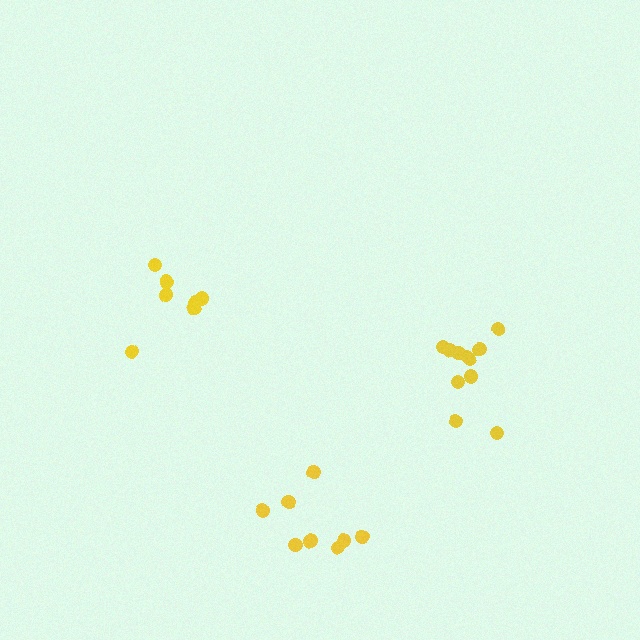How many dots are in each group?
Group 1: 8 dots, Group 2: 11 dots, Group 3: 8 dots (27 total).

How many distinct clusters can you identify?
There are 3 distinct clusters.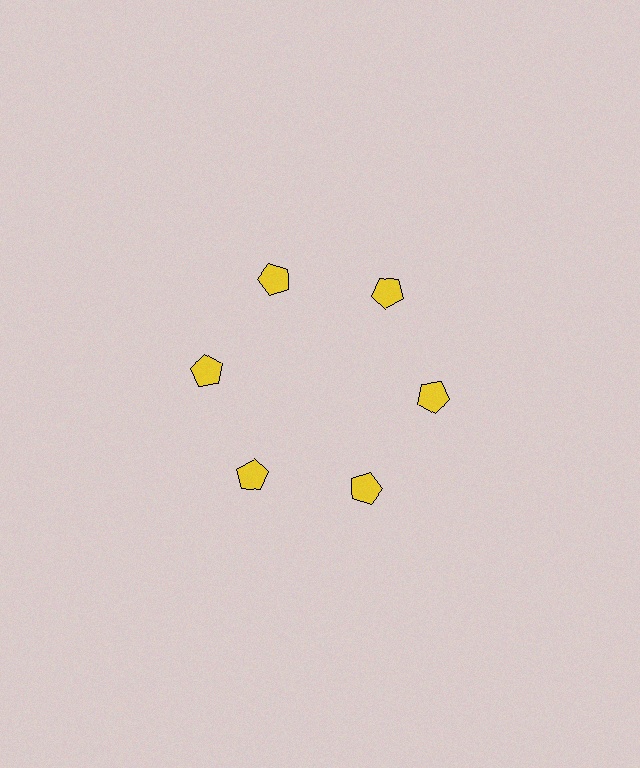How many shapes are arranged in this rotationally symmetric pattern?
There are 6 shapes, arranged in 6 groups of 1.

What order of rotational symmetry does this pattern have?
This pattern has 6-fold rotational symmetry.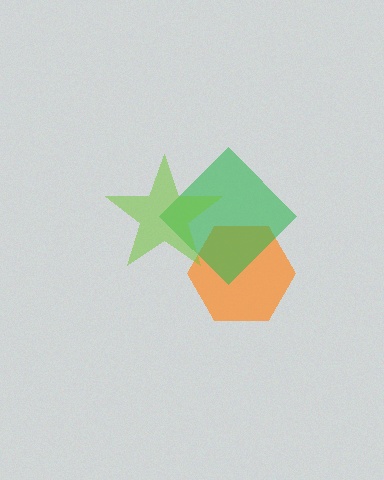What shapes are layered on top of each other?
The layered shapes are: an orange hexagon, a green diamond, a lime star.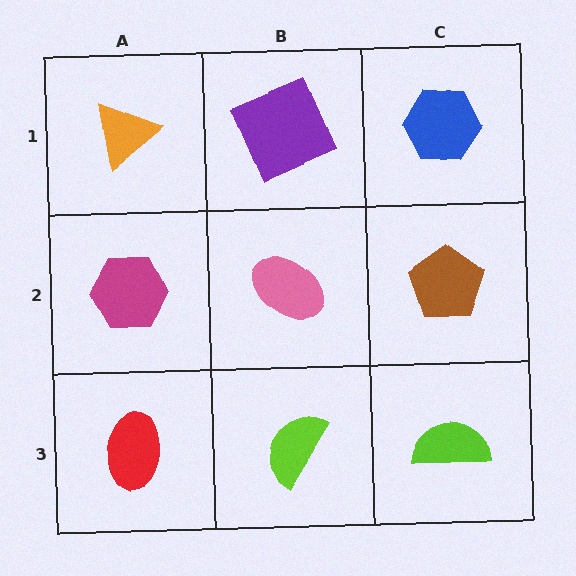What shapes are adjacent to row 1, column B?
A pink ellipse (row 2, column B), an orange triangle (row 1, column A), a blue hexagon (row 1, column C).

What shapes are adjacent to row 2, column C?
A blue hexagon (row 1, column C), a lime semicircle (row 3, column C), a pink ellipse (row 2, column B).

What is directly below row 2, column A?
A red ellipse.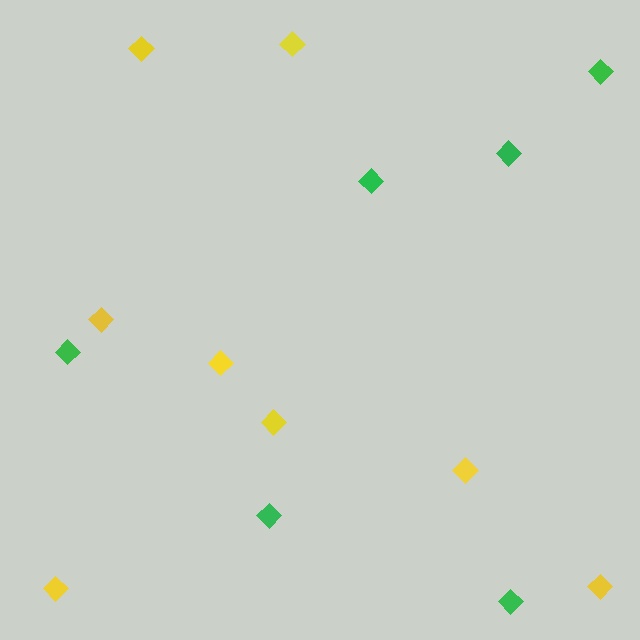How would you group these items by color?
There are 2 groups: one group of yellow diamonds (8) and one group of green diamonds (6).